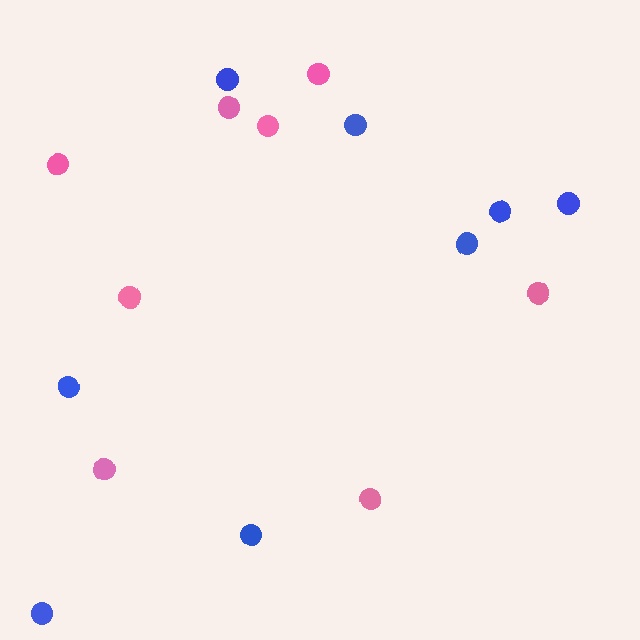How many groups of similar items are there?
There are 2 groups: one group of pink circles (8) and one group of blue circles (8).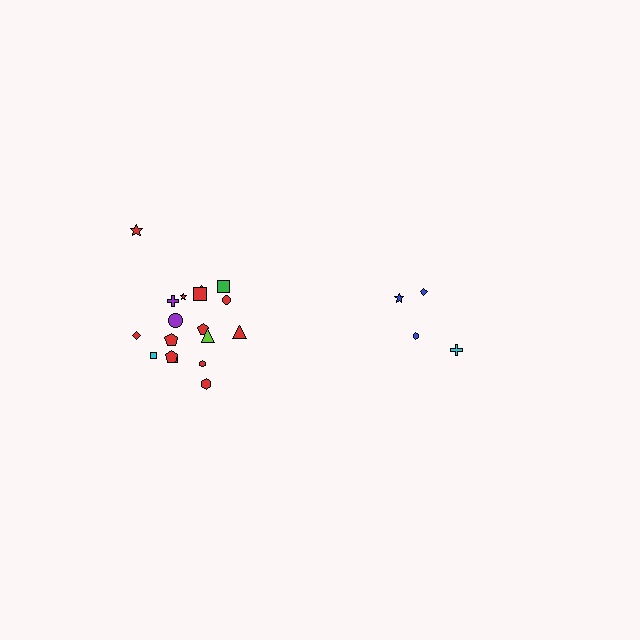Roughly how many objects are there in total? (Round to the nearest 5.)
Roughly 20 objects in total.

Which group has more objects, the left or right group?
The left group.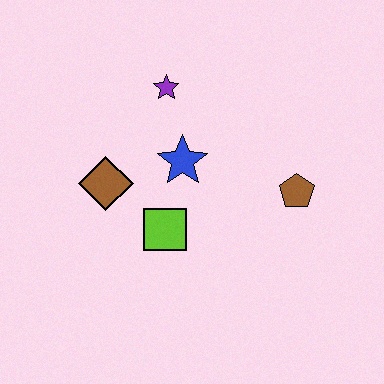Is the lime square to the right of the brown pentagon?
No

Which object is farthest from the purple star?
The brown pentagon is farthest from the purple star.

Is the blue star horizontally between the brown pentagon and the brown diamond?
Yes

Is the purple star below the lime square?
No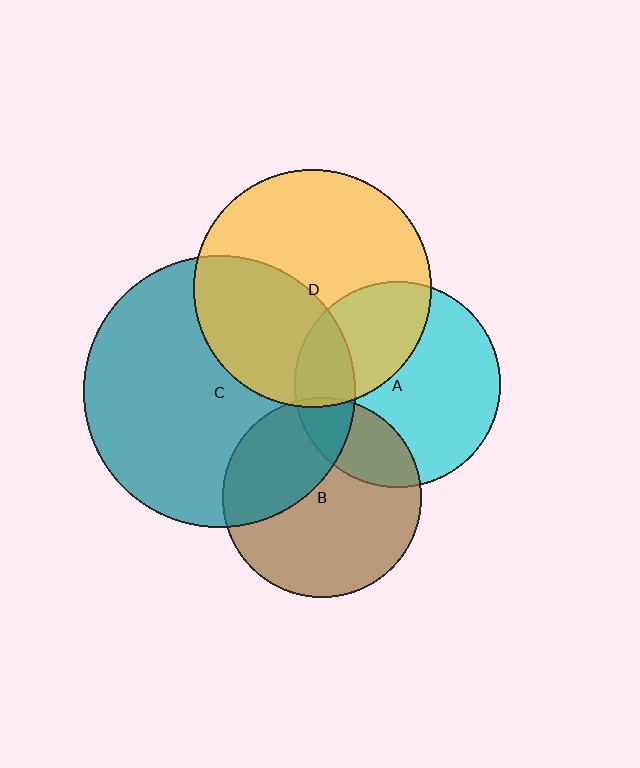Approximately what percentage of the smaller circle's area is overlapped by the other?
Approximately 40%.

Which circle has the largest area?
Circle C (teal).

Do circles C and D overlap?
Yes.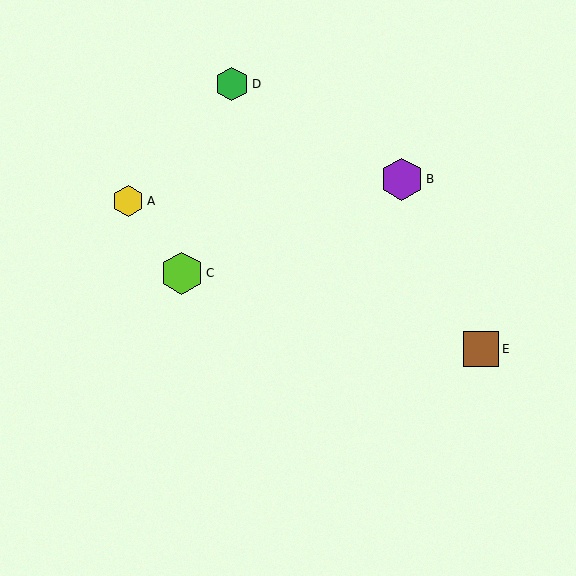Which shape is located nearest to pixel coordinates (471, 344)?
The brown square (labeled E) at (481, 349) is nearest to that location.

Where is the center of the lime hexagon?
The center of the lime hexagon is at (182, 273).